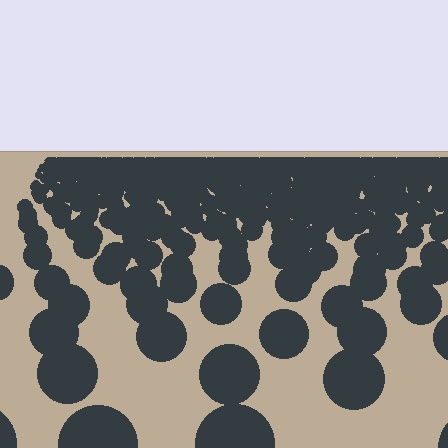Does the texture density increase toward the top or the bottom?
Density increases toward the top.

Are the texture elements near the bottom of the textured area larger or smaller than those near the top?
Larger. Near the bottom, elements are closer to the viewer and appear at a bigger on-screen size.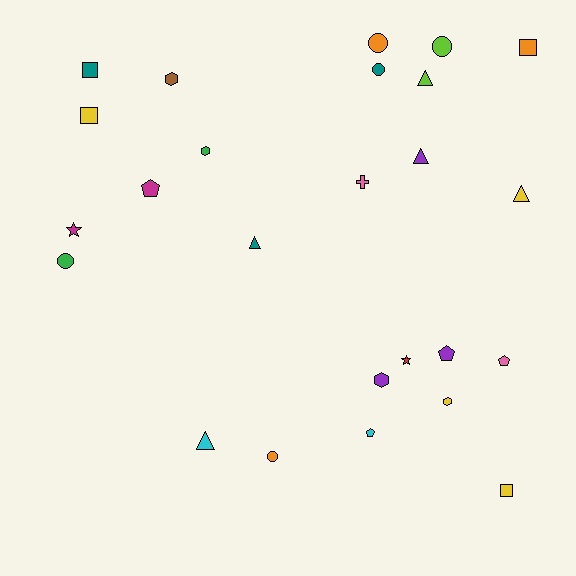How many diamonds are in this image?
There are no diamonds.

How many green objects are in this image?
There are 2 green objects.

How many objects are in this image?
There are 25 objects.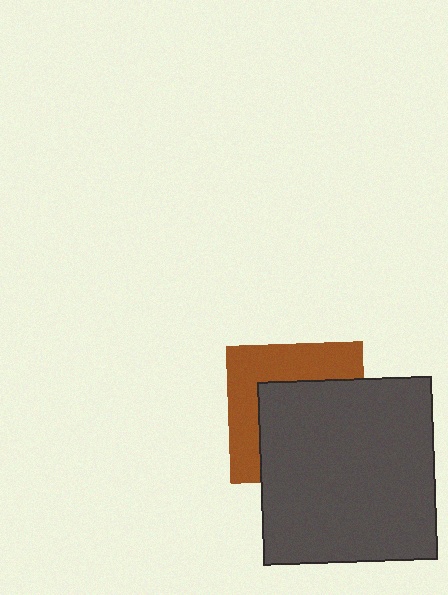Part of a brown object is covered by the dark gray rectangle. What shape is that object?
It is a square.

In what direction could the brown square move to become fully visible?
The brown square could move toward the upper-left. That would shift it out from behind the dark gray rectangle entirely.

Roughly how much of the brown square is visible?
A small part of it is visible (roughly 43%).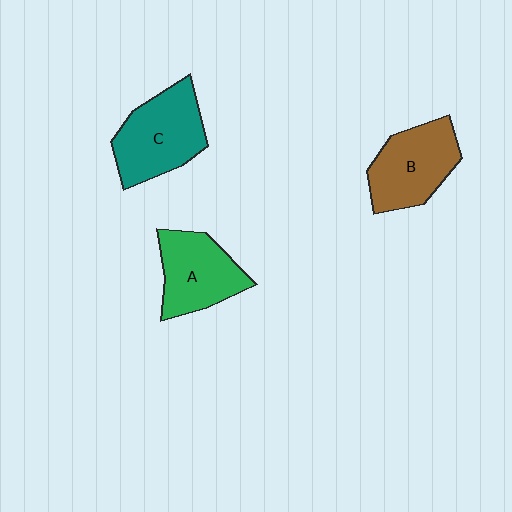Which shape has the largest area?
Shape C (teal).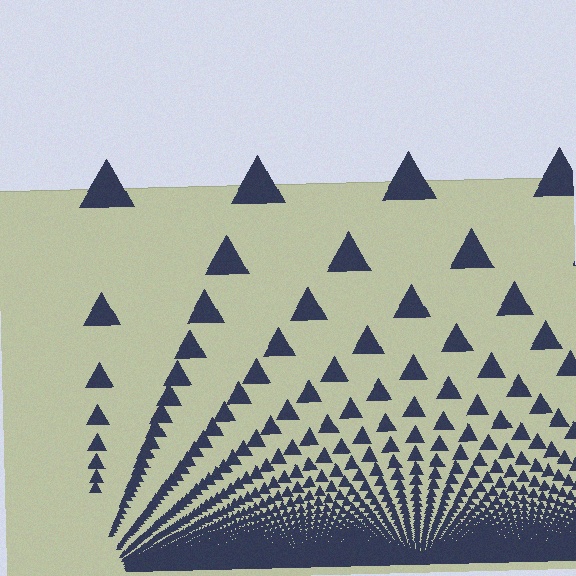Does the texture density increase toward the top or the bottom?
Density increases toward the bottom.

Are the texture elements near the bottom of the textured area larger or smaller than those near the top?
Smaller. The gradient is inverted — elements near the bottom are smaller and denser.